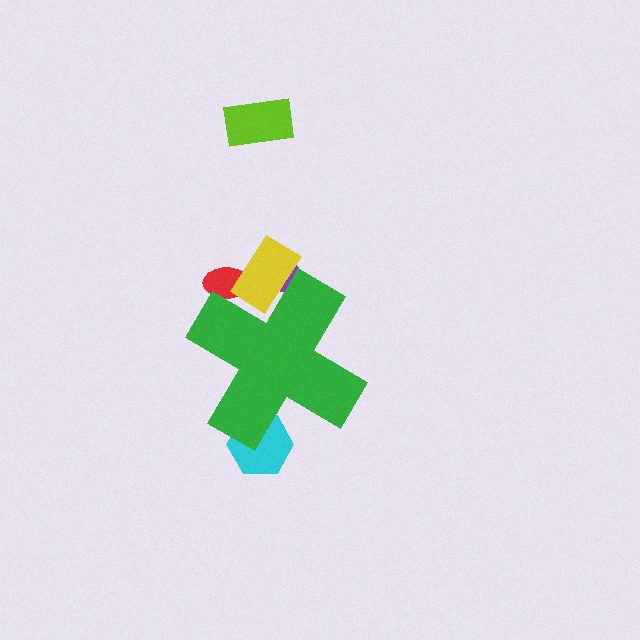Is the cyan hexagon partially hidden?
Yes, the cyan hexagon is partially hidden behind the green cross.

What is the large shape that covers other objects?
A green cross.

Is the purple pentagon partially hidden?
Yes, the purple pentagon is partially hidden behind the green cross.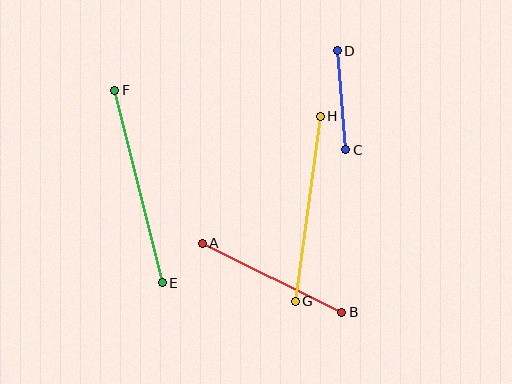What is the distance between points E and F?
The distance is approximately 198 pixels.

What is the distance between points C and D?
The distance is approximately 100 pixels.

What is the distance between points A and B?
The distance is approximately 156 pixels.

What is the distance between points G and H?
The distance is approximately 187 pixels.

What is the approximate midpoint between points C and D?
The midpoint is at approximately (342, 100) pixels.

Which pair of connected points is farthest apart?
Points E and F are farthest apart.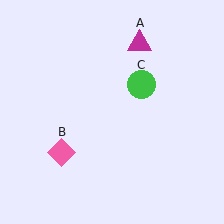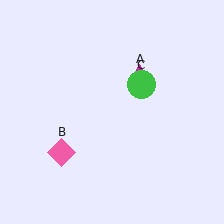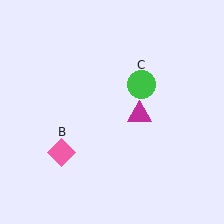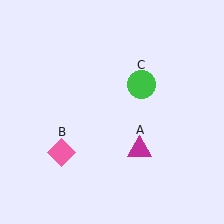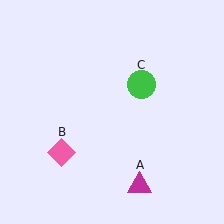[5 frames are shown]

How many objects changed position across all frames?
1 object changed position: magenta triangle (object A).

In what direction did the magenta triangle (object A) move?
The magenta triangle (object A) moved down.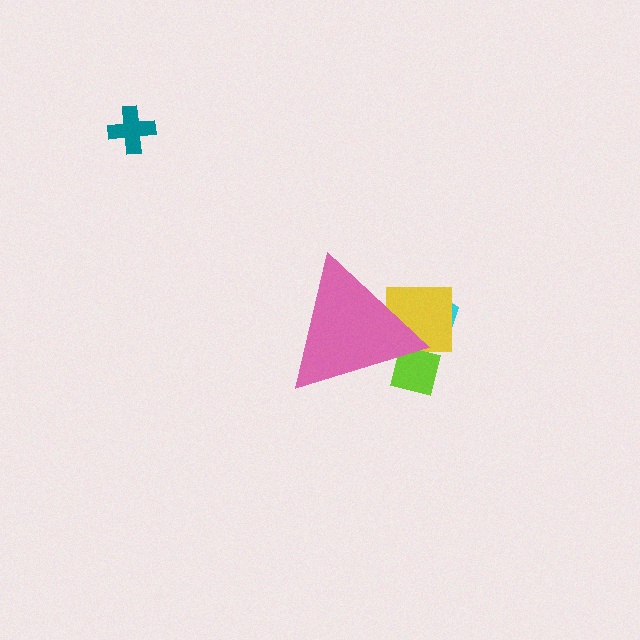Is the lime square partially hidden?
Yes, the lime square is partially hidden behind the pink triangle.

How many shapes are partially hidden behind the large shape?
3 shapes are partially hidden.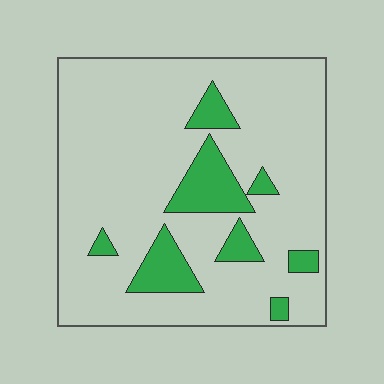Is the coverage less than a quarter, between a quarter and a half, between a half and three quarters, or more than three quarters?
Less than a quarter.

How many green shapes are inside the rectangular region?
8.